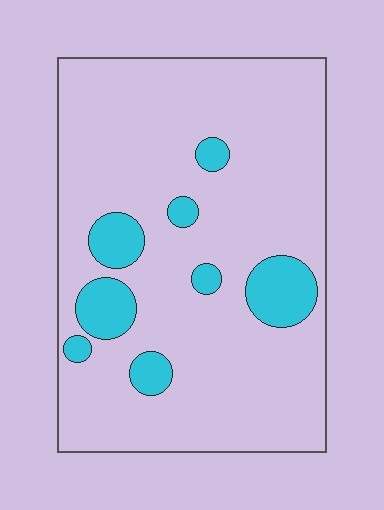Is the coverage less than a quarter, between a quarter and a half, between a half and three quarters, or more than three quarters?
Less than a quarter.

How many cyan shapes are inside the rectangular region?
8.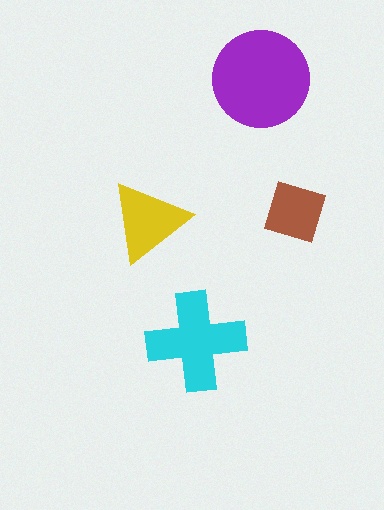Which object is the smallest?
The brown square.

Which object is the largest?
The purple circle.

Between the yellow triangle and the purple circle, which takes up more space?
The purple circle.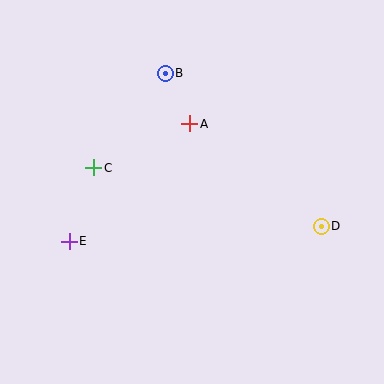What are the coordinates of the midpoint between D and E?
The midpoint between D and E is at (195, 234).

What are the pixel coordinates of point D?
Point D is at (321, 226).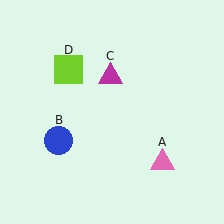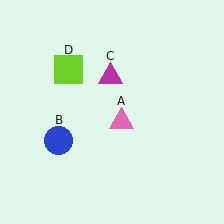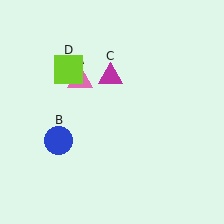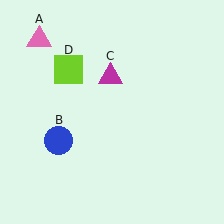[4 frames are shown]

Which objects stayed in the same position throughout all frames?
Blue circle (object B) and magenta triangle (object C) and lime square (object D) remained stationary.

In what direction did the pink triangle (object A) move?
The pink triangle (object A) moved up and to the left.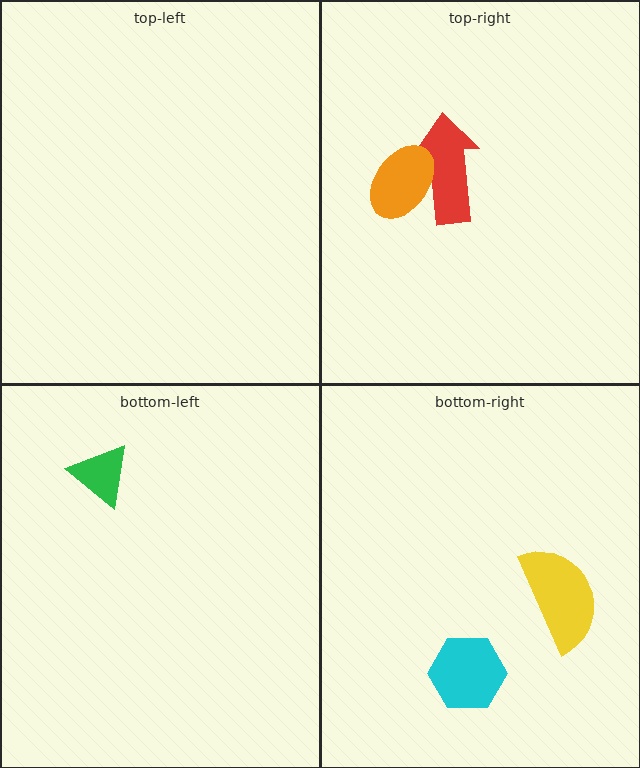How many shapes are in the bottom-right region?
2.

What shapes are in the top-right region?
The red arrow, the orange ellipse.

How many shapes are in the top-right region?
2.